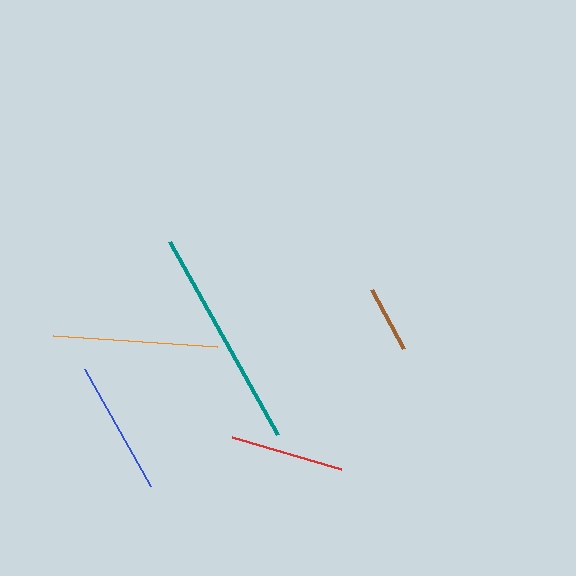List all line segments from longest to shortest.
From longest to shortest: teal, orange, blue, red, brown.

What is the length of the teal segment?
The teal segment is approximately 221 pixels long.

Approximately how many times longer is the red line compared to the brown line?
The red line is approximately 1.7 times the length of the brown line.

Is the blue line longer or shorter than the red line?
The blue line is longer than the red line.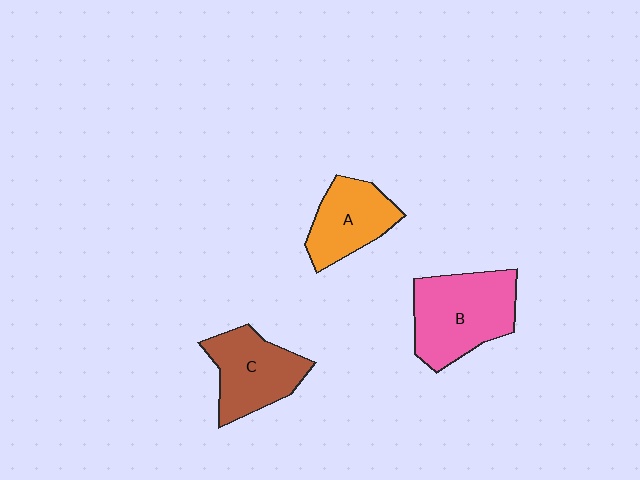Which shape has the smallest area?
Shape A (orange).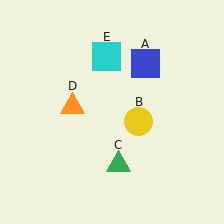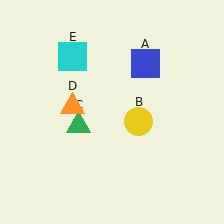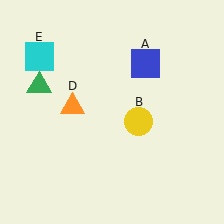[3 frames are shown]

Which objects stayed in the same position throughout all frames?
Blue square (object A) and yellow circle (object B) and orange triangle (object D) remained stationary.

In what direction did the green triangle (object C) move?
The green triangle (object C) moved up and to the left.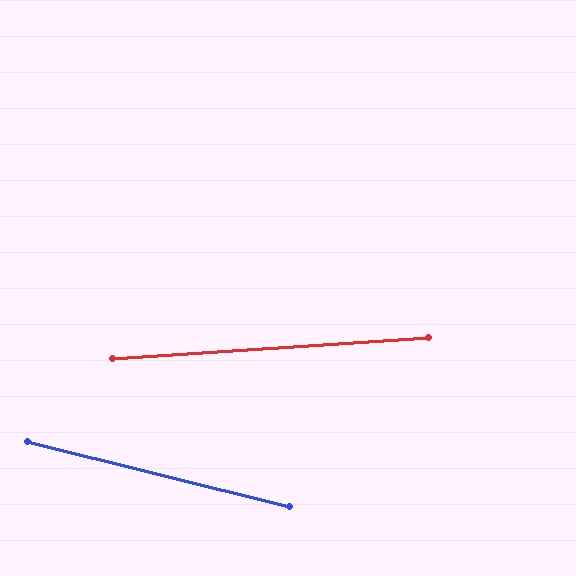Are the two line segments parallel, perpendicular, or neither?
Neither parallel nor perpendicular — they differ by about 18°.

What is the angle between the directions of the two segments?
Approximately 18 degrees.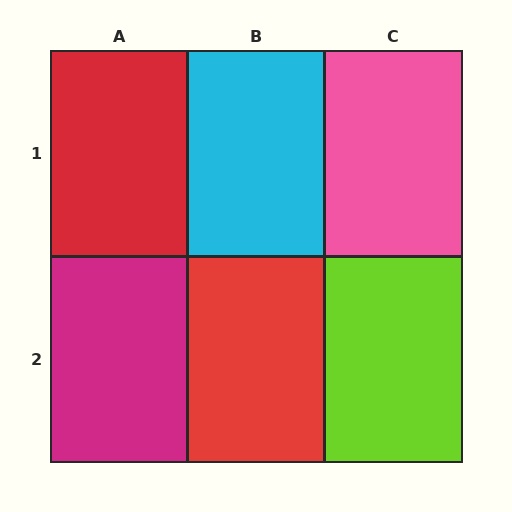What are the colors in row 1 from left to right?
Red, cyan, pink.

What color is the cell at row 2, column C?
Lime.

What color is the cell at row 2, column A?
Magenta.